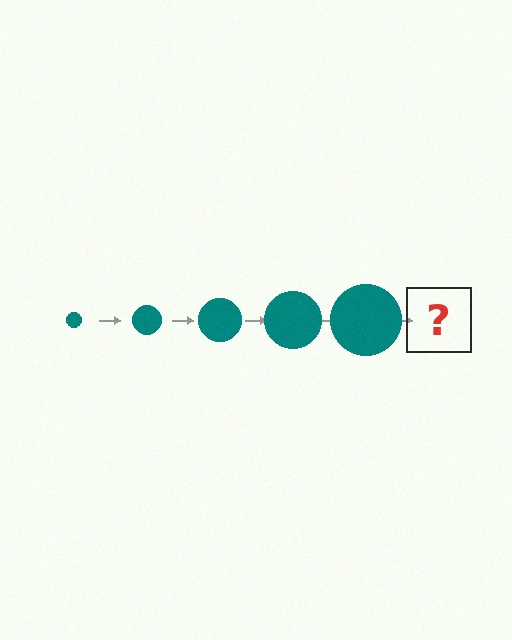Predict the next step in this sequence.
The next step is a teal circle, larger than the previous one.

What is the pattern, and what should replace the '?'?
The pattern is that the circle gets progressively larger each step. The '?' should be a teal circle, larger than the previous one.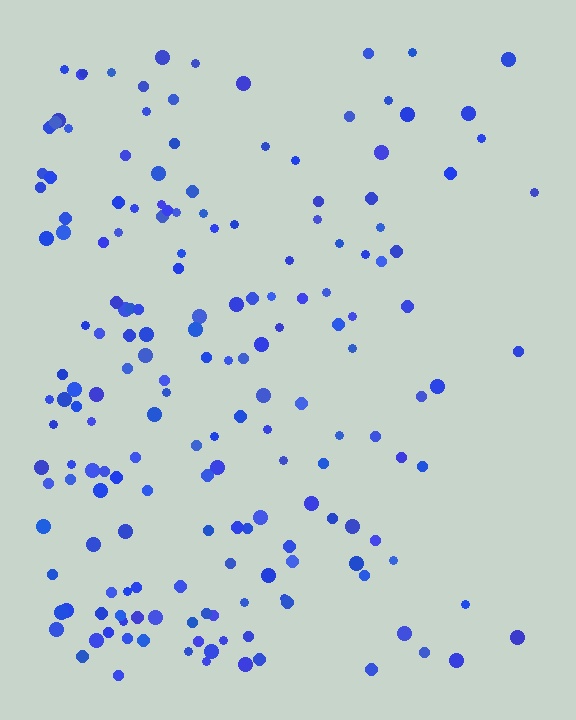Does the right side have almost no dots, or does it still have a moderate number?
Still a moderate number, just noticeably fewer than the left.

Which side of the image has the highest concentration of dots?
The left.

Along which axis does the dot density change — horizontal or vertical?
Horizontal.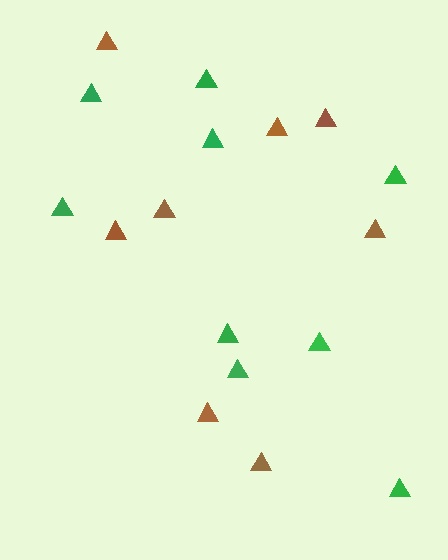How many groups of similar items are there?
There are 2 groups: one group of brown triangles (8) and one group of green triangles (9).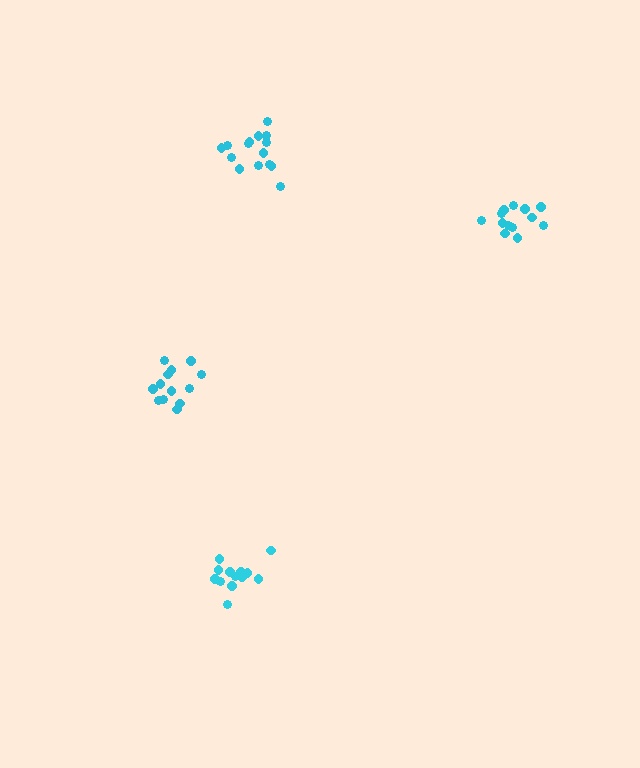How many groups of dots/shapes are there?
There are 4 groups.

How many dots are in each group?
Group 1: 13 dots, Group 2: 13 dots, Group 3: 15 dots, Group 4: 13 dots (54 total).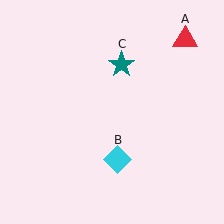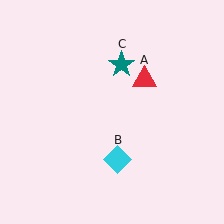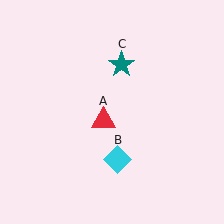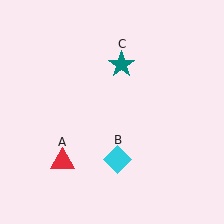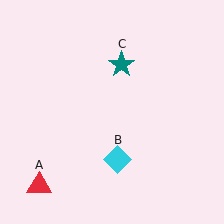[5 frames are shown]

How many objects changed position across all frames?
1 object changed position: red triangle (object A).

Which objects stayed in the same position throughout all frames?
Cyan diamond (object B) and teal star (object C) remained stationary.